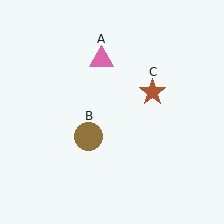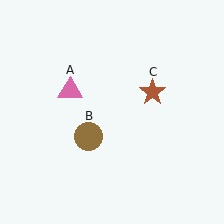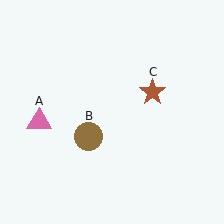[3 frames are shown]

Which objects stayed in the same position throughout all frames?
Brown circle (object B) and brown star (object C) remained stationary.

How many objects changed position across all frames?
1 object changed position: pink triangle (object A).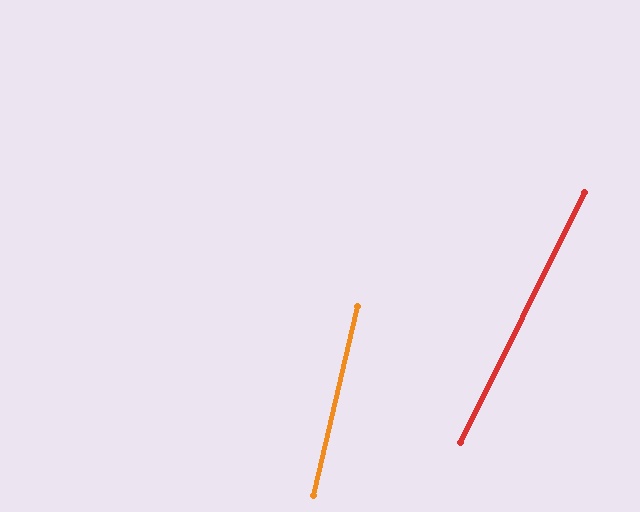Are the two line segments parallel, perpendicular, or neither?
Neither parallel nor perpendicular — they differ by about 13°.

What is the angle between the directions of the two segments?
Approximately 13 degrees.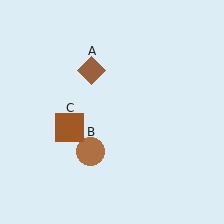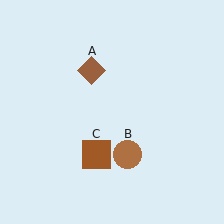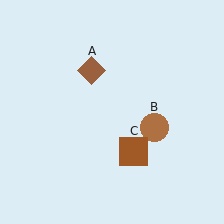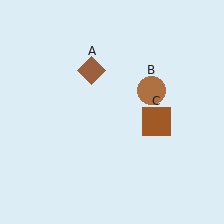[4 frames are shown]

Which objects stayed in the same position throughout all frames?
Brown diamond (object A) remained stationary.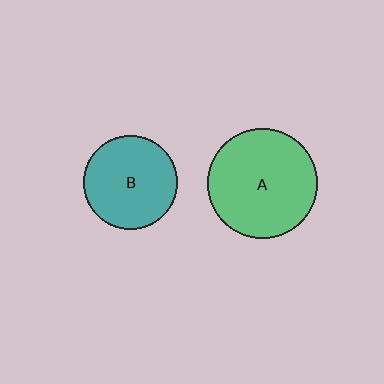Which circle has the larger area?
Circle A (green).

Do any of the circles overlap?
No, none of the circles overlap.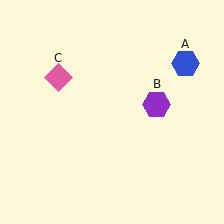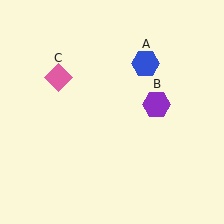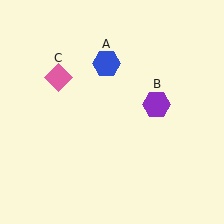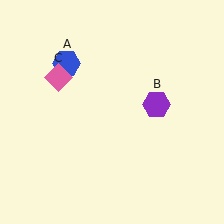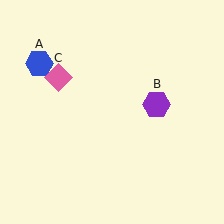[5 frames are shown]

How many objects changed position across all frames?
1 object changed position: blue hexagon (object A).